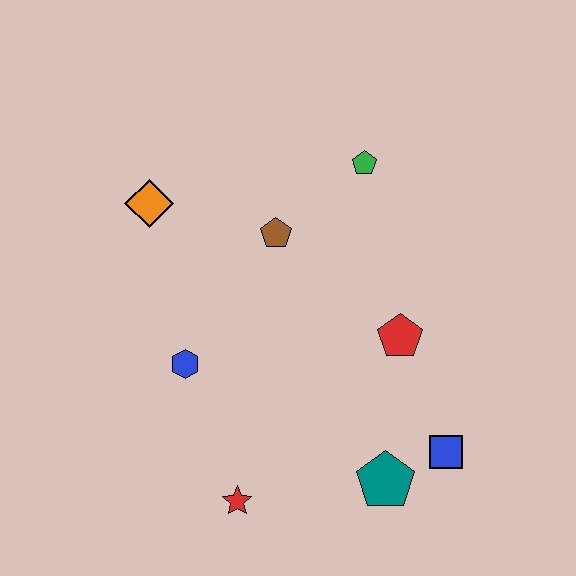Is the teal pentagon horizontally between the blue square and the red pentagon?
No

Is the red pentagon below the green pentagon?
Yes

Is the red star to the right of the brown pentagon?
No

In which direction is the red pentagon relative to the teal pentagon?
The red pentagon is above the teal pentagon.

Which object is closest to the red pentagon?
The blue square is closest to the red pentagon.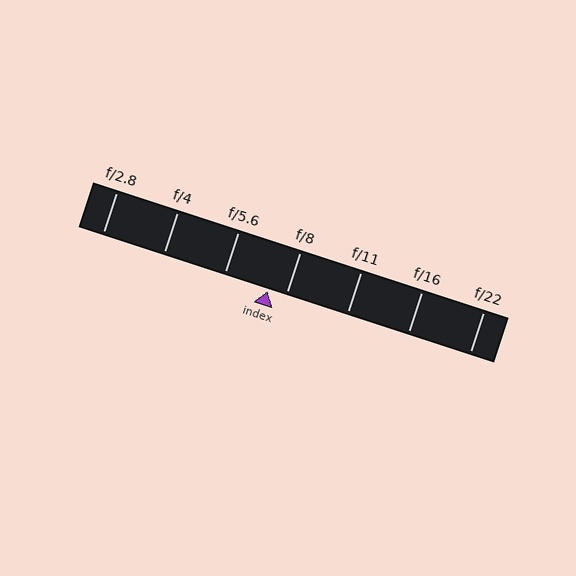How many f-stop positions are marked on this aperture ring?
There are 7 f-stop positions marked.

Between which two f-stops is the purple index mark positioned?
The index mark is between f/5.6 and f/8.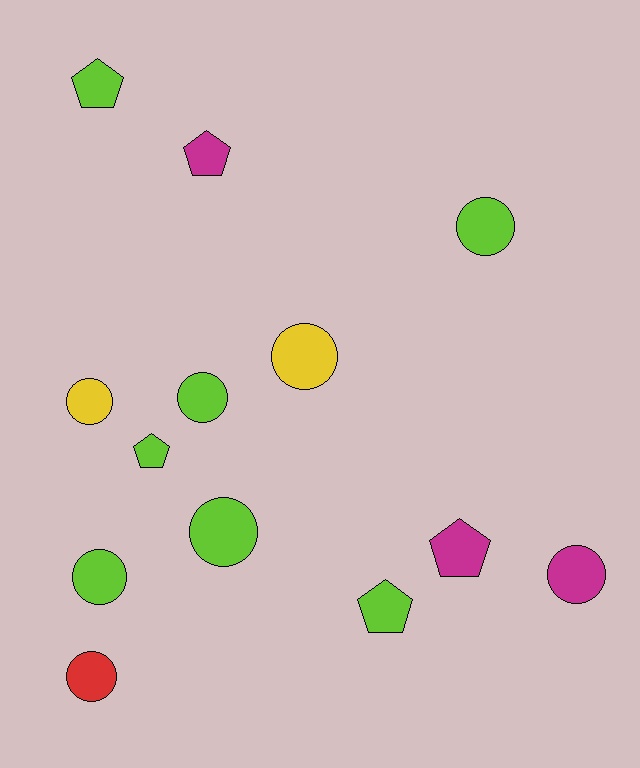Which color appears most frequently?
Lime, with 7 objects.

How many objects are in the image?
There are 13 objects.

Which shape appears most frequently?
Circle, with 8 objects.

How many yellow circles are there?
There are 2 yellow circles.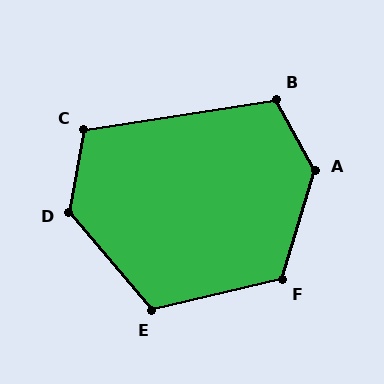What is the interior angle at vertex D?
Approximately 130 degrees (obtuse).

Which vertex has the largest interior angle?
A, at approximately 134 degrees.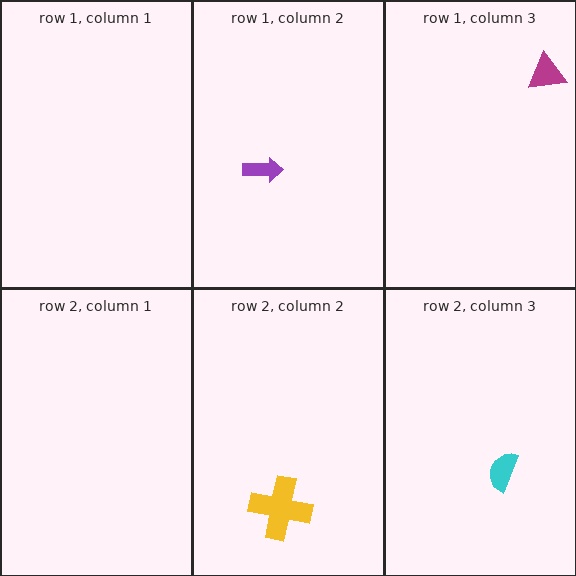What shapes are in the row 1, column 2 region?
The purple arrow.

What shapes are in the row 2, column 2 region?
The yellow cross.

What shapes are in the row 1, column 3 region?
The magenta triangle.